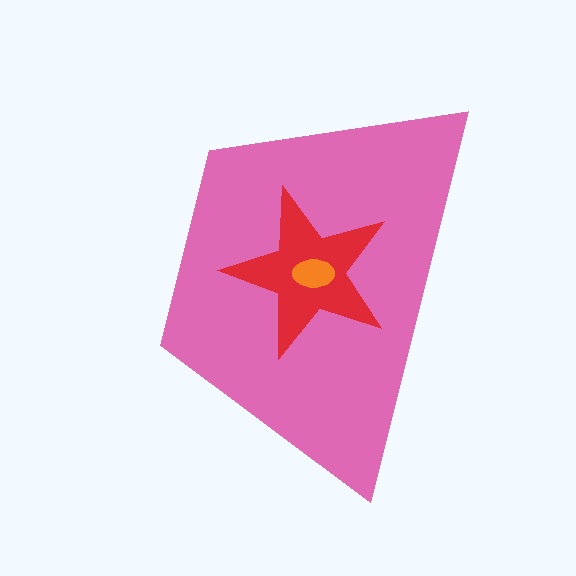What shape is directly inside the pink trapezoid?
The red star.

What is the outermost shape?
The pink trapezoid.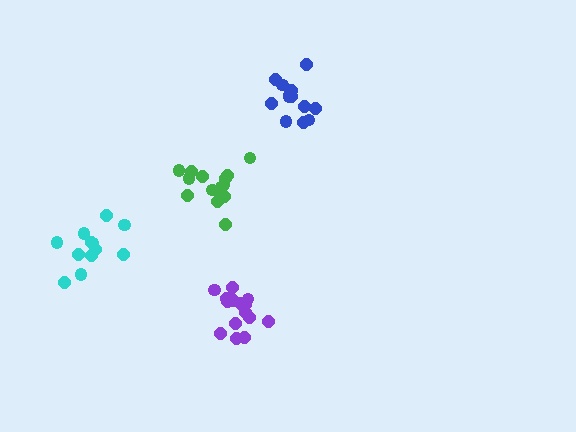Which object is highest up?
The blue cluster is topmost.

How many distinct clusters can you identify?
There are 4 distinct clusters.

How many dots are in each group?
Group 1: 15 dots, Group 2: 15 dots, Group 3: 13 dots, Group 4: 12 dots (55 total).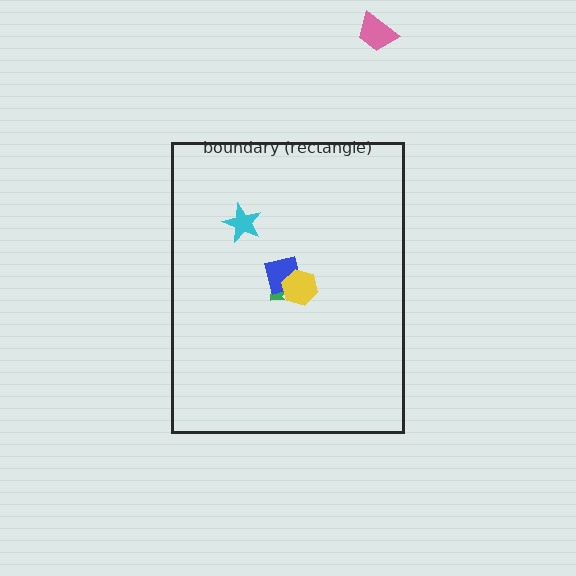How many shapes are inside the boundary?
4 inside, 1 outside.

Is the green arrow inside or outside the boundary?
Inside.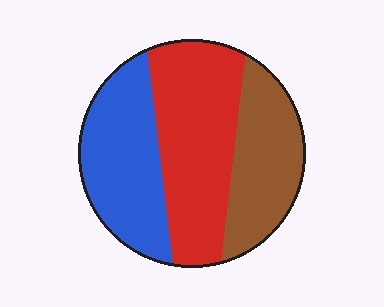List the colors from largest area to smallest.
From largest to smallest: red, blue, brown.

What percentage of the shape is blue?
Blue takes up about one third (1/3) of the shape.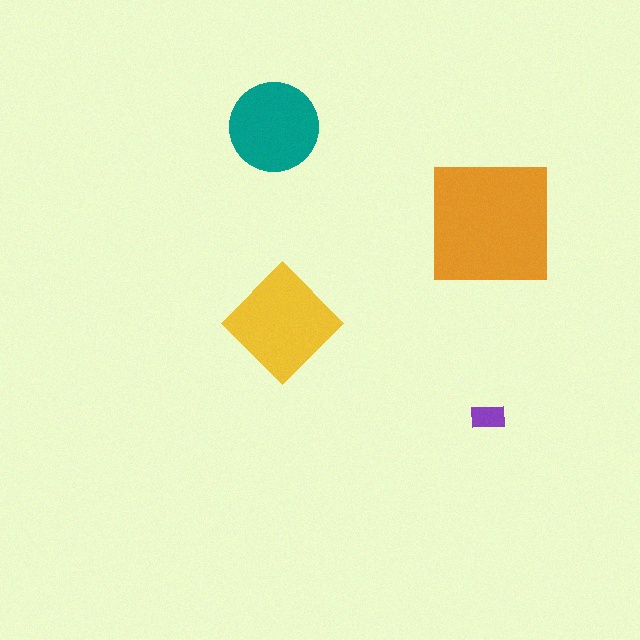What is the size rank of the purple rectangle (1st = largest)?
4th.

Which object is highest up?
The teal circle is topmost.